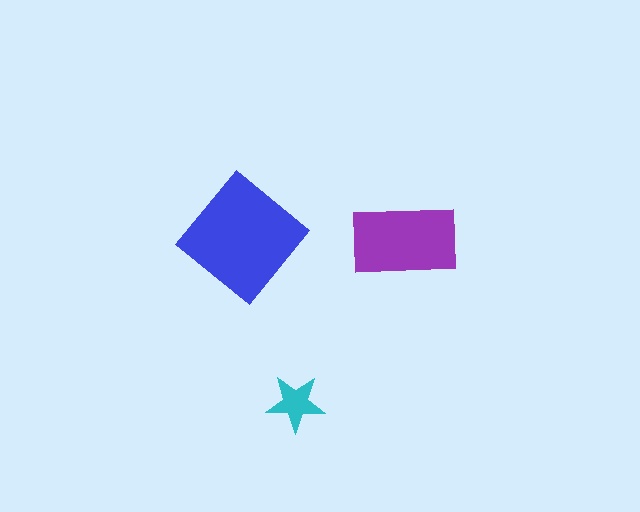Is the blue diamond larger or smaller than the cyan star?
Larger.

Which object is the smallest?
The cyan star.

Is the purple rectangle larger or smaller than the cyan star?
Larger.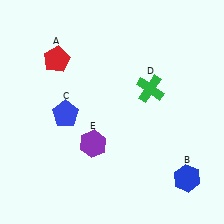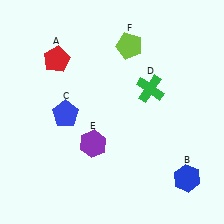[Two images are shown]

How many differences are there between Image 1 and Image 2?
There is 1 difference between the two images.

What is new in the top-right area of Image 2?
A lime pentagon (F) was added in the top-right area of Image 2.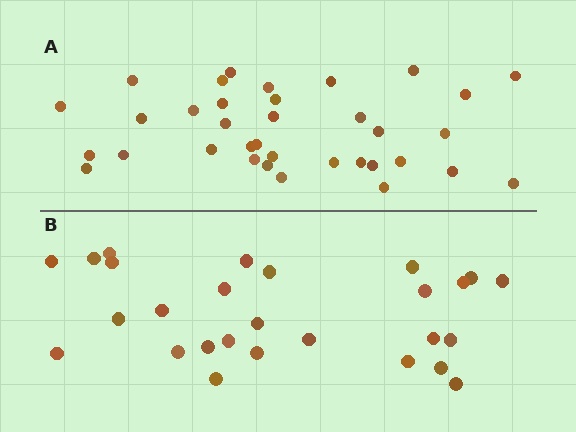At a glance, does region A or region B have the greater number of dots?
Region A (the top region) has more dots.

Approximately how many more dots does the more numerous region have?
Region A has roughly 8 or so more dots than region B.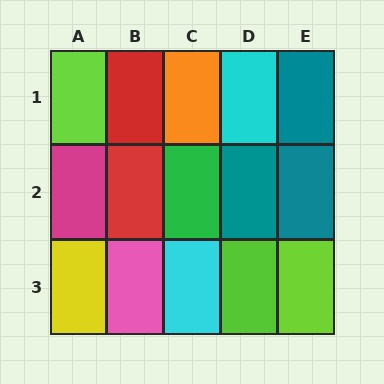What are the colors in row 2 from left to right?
Magenta, red, green, teal, teal.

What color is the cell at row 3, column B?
Pink.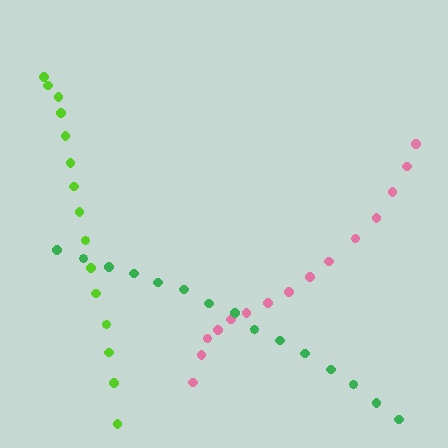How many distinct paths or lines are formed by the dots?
There are 3 distinct paths.